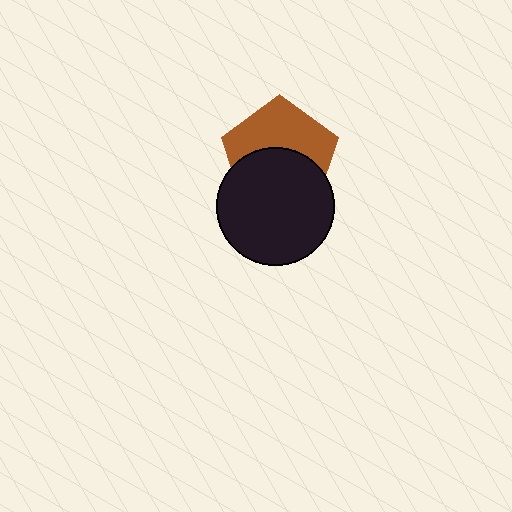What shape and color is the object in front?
The object in front is a black circle.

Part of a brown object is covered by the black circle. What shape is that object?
It is a pentagon.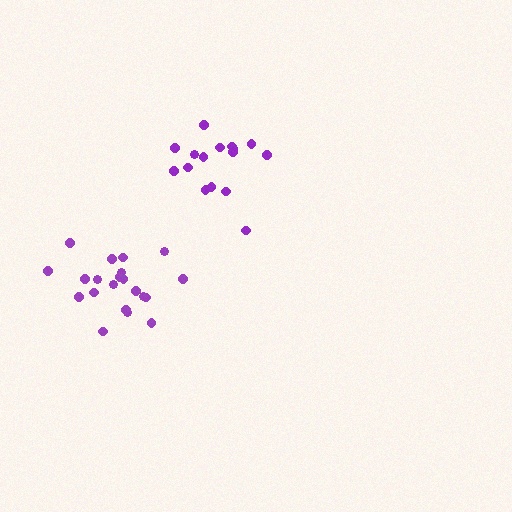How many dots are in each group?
Group 1: 21 dots, Group 2: 16 dots (37 total).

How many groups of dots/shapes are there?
There are 2 groups.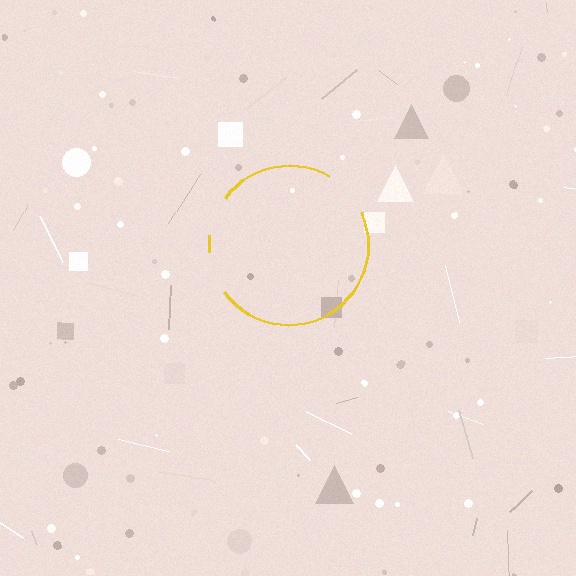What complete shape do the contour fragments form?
The contour fragments form a circle.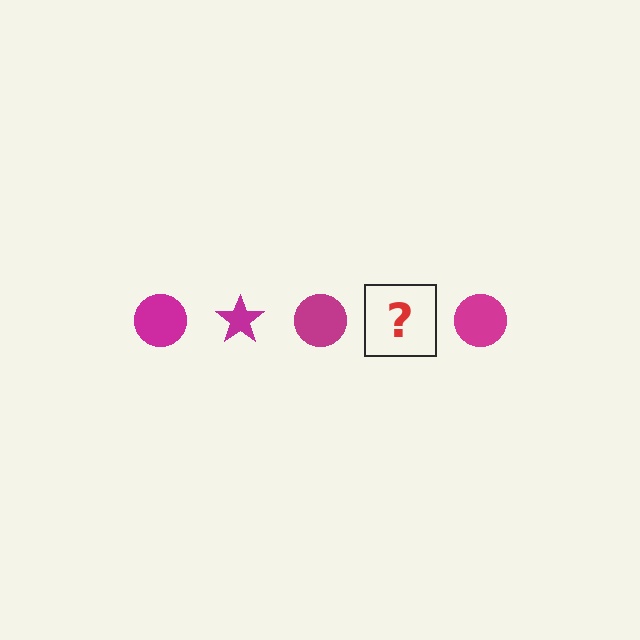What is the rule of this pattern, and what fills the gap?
The rule is that the pattern cycles through circle, star shapes in magenta. The gap should be filled with a magenta star.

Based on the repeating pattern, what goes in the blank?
The blank should be a magenta star.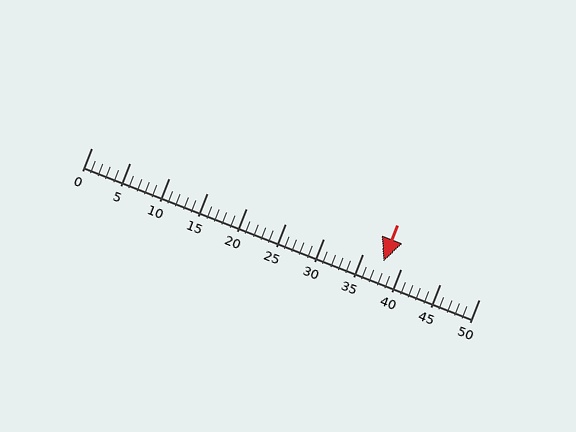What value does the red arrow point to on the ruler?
The red arrow points to approximately 38.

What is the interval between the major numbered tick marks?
The major tick marks are spaced 5 units apart.